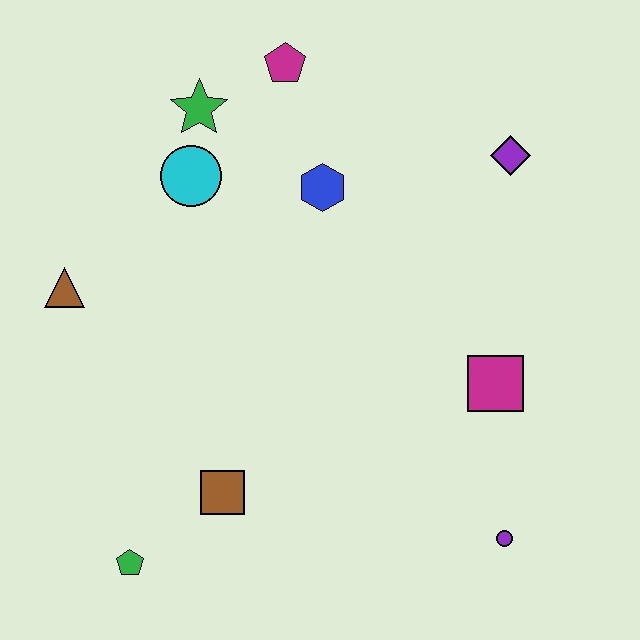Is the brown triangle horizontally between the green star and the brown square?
No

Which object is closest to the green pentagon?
The brown square is closest to the green pentagon.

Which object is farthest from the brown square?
The purple diamond is farthest from the brown square.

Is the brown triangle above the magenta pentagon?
No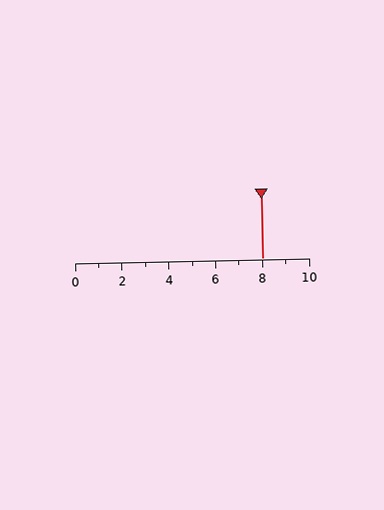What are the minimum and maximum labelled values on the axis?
The axis runs from 0 to 10.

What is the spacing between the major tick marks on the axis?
The major ticks are spaced 2 apart.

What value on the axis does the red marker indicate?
The marker indicates approximately 8.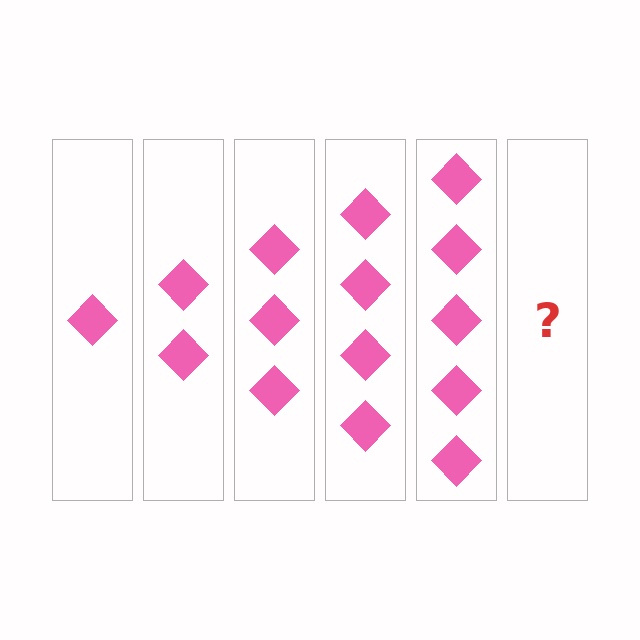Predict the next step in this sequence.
The next step is 6 diamonds.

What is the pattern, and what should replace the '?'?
The pattern is that each step adds one more diamond. The '?' should be 6 diamonds.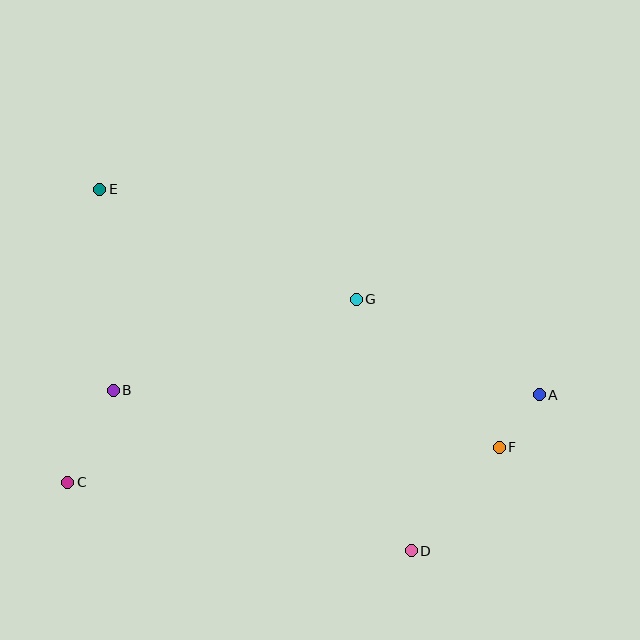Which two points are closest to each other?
Points A and F are closest to each other.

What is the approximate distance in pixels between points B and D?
The distance between B and D is approximately 339 pixels.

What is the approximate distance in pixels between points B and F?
The distance between B and F is approximately 390 pixels.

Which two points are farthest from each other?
Points A and E are farthest from each other.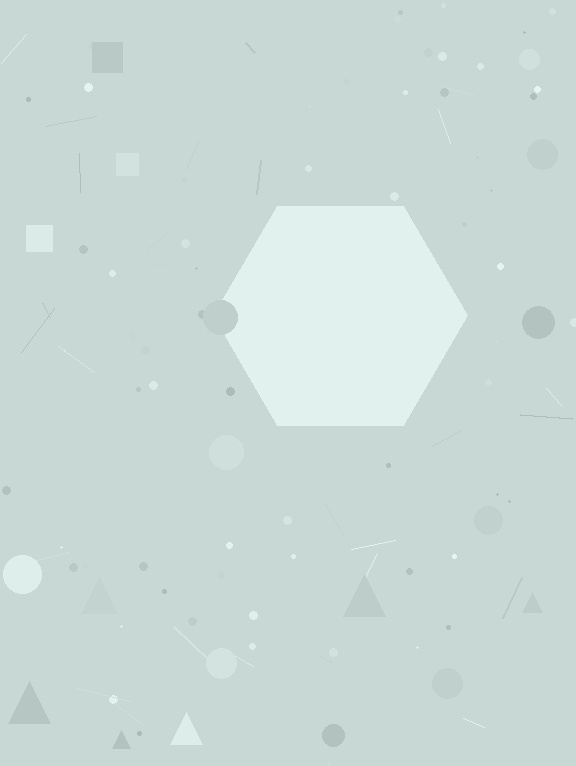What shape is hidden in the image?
A hexagon is hidden in the image.